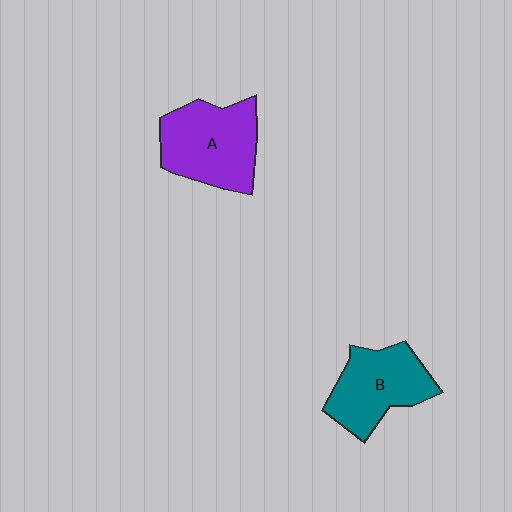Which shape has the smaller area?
Shape B (teal).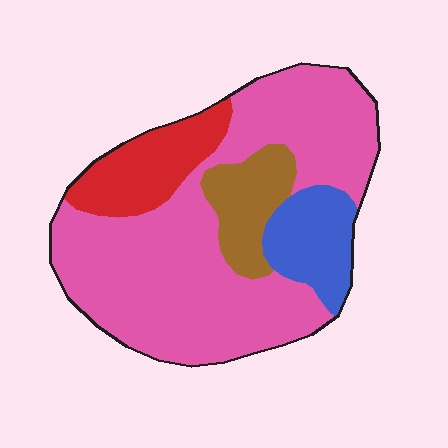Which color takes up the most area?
Pink, at roughly 65%.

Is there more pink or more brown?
Pink.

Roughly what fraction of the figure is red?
Red covers about 15% of the figure.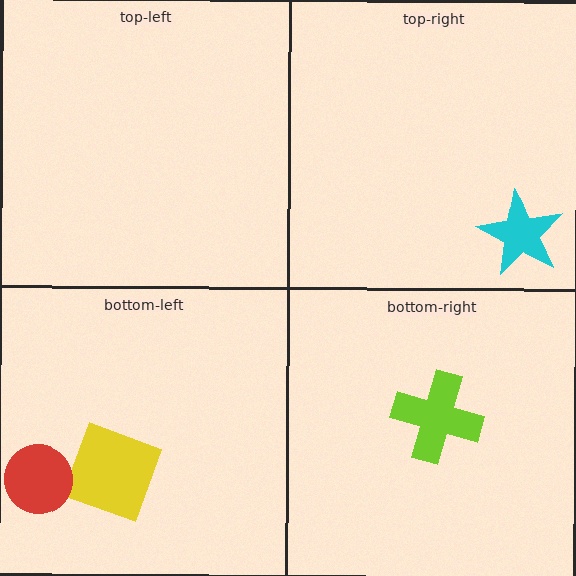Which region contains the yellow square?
The bottom-left region.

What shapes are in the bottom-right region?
The lime cross.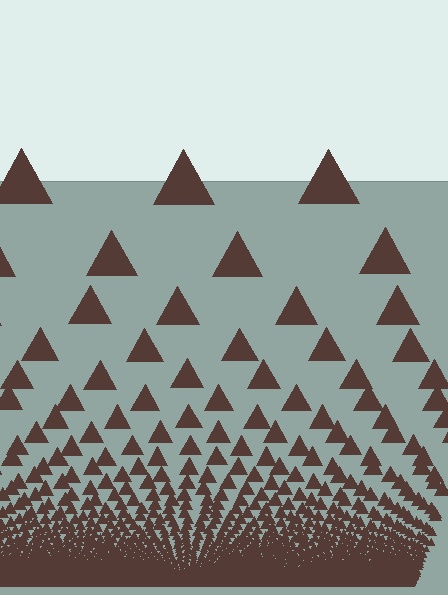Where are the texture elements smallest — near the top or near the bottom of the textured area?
Near the bottom.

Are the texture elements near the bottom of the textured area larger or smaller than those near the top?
Smaller. The gradient is inverted — elements near the bottom are smaller and denser.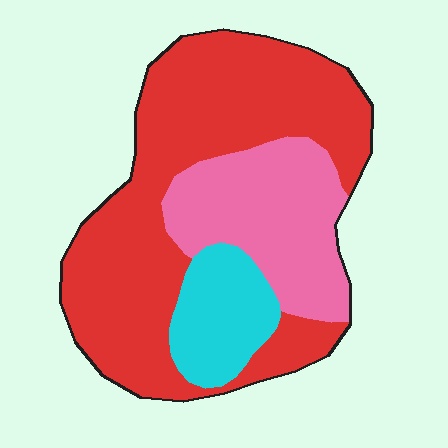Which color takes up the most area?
Red, at roughly 60%.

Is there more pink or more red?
Red.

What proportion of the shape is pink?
Pink takes up between a sixth and a third of the shape.